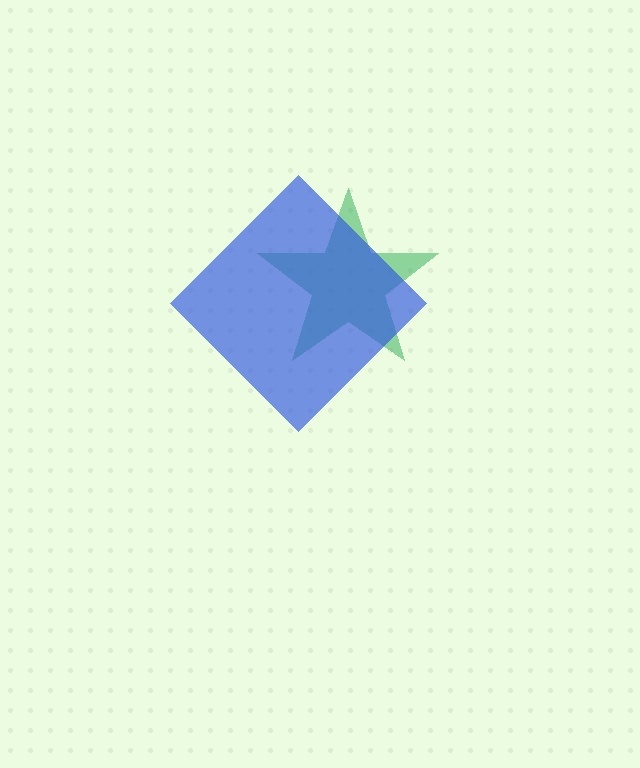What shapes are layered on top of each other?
The layered shapes are: a green star, a blue diamond.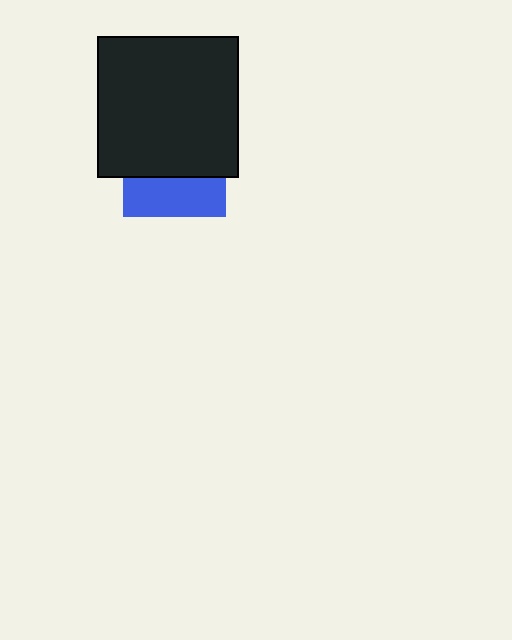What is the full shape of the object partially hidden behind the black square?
The partially hidden object is a blue square.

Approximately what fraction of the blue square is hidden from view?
Roughly 62% of the blue square is hidden behind the black square.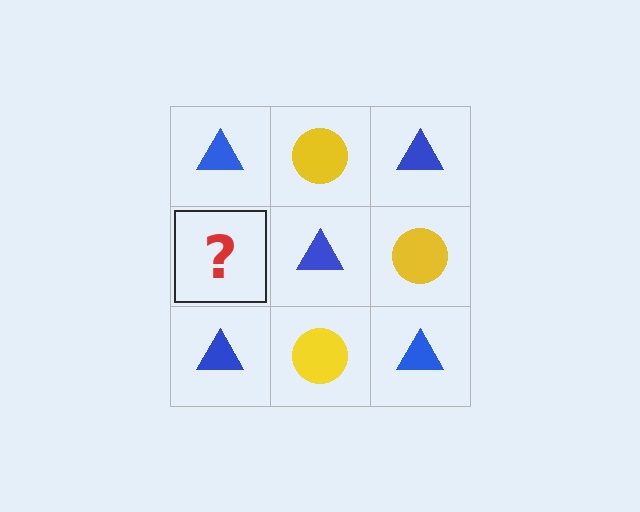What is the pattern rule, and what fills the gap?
The rule is that it alternates blue triangle and yellow circle in a checkerboard pattern. The gap should be filled with a yellow circle.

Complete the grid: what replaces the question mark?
The question mark should be replaced with a yellow circle.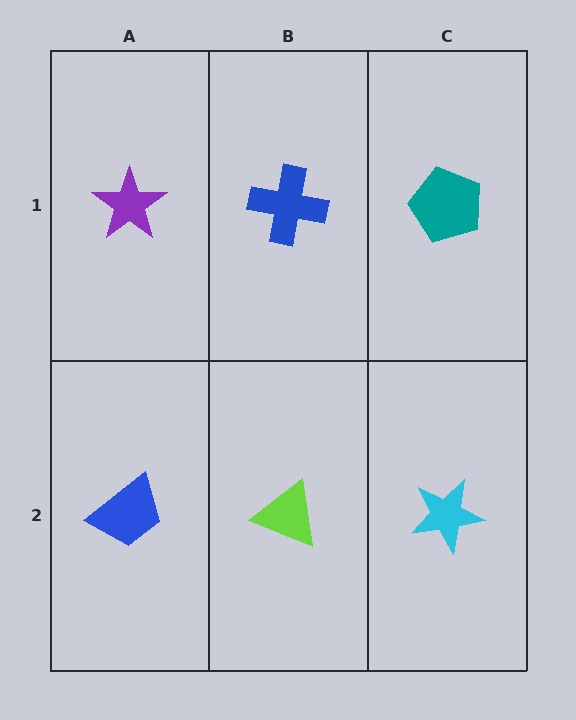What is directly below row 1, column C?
A cyan star.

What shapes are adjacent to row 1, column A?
A blue trapezoid (row 2, column A), a blue cross (row 1, column B).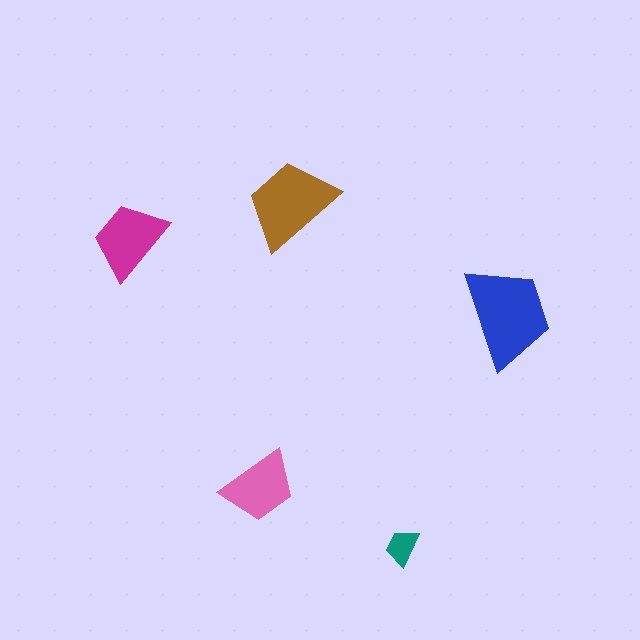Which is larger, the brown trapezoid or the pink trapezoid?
The brown one.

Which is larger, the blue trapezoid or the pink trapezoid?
The blue one.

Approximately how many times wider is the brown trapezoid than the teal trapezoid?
About 2.5 times wider.